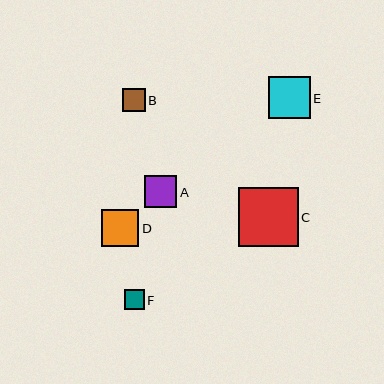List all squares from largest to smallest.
From largest to smallest: C, E, D, A, B, F.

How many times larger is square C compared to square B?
Square C is approximately 2.6 times the size of square B.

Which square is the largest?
Square C is the largest with a size of approximately 59 pixels.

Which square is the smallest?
Square F is the smallest with a size of approximately 20 pixels.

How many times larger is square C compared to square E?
Square C is approximately 1.4 times the size of square E.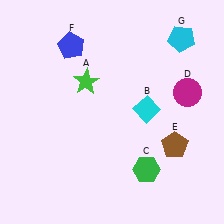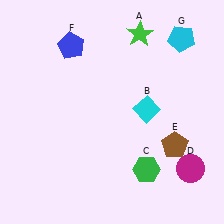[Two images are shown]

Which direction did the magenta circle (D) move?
The magenta circle (D) moved down.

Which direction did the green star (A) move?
The green star (A) moved right.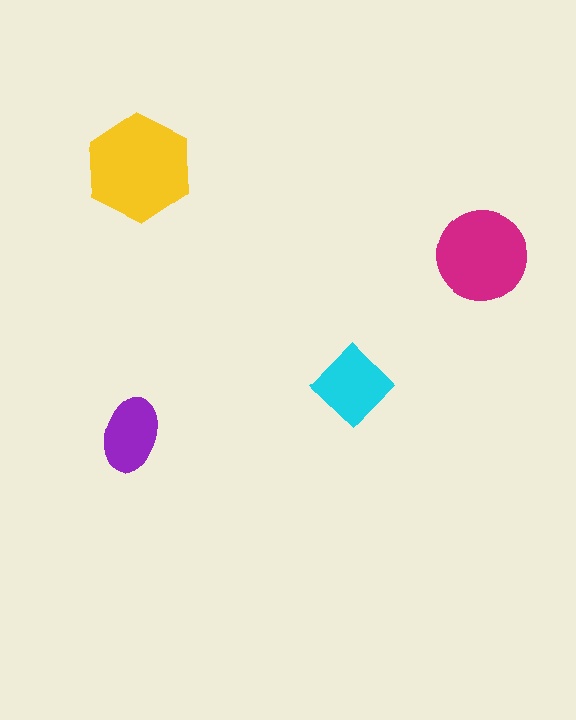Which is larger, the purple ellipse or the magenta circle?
The magenta circle.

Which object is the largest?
The yellow hexagon.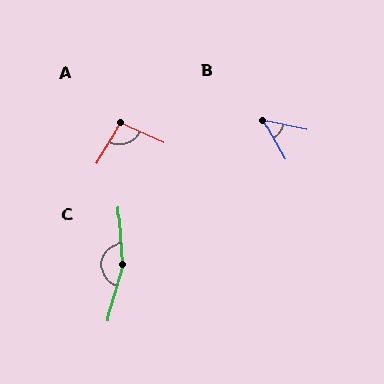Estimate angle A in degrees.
Approximately 97 degrees.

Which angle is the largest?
C, at approximately 160 degrees.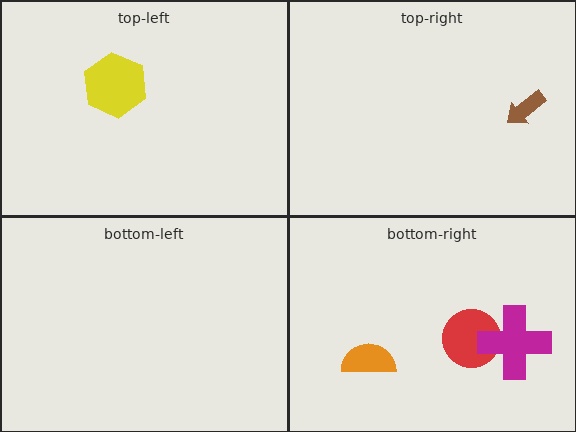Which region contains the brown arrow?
The top-right region.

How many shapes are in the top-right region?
1.